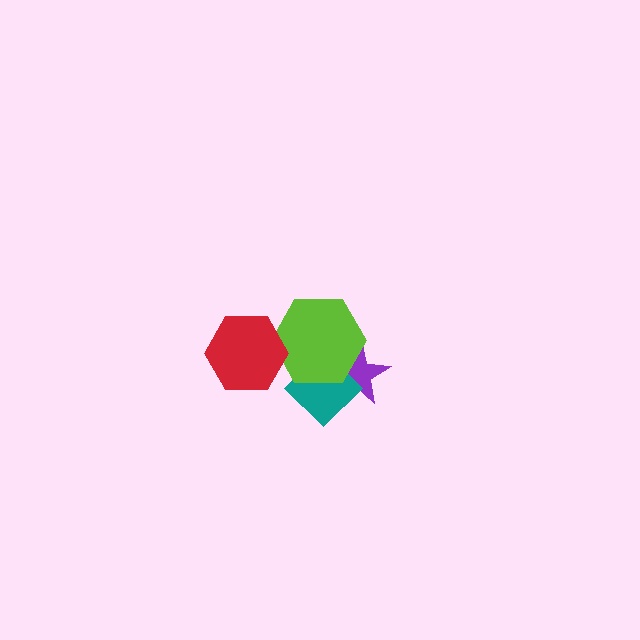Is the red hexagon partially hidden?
No, no other shape covers it.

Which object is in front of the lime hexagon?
The red hexagon is in front of the lime hexagon.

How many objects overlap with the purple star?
2 objects overlap with the purple star.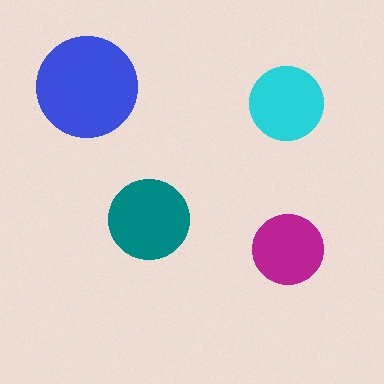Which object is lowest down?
The magenta circle is bottommost.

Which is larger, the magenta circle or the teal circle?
The teal one.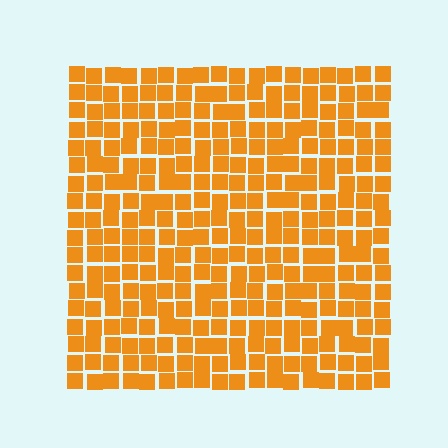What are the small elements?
The small elements are squares.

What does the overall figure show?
The overall figure shows a square.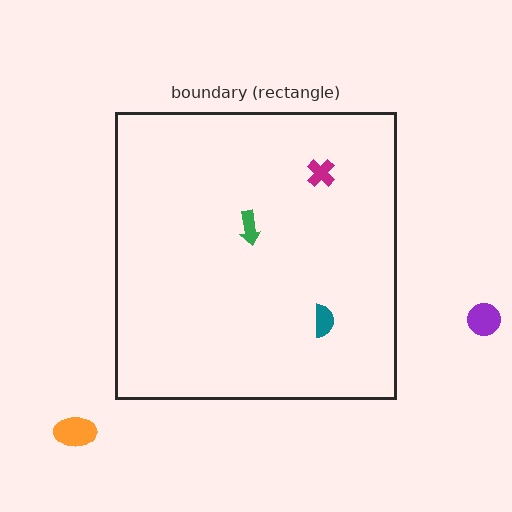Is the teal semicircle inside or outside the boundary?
Inside.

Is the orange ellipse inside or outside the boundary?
Outside.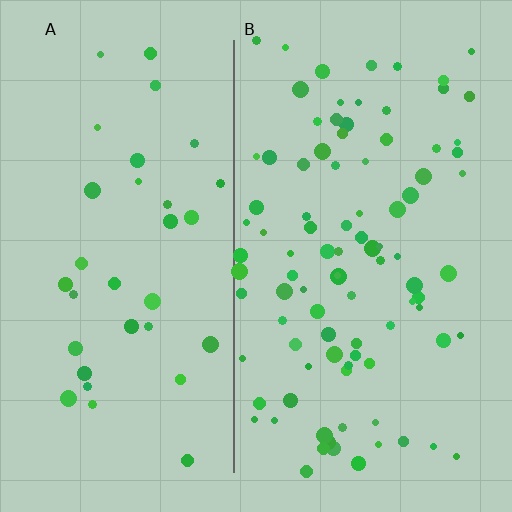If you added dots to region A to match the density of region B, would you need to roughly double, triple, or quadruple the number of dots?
Approximately triple.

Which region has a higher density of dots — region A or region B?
B (the right).